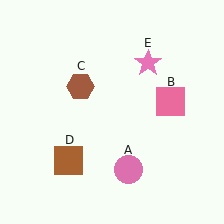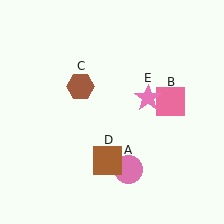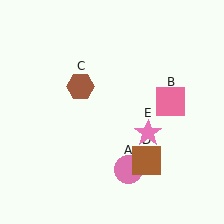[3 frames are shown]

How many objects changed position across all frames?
2 objects changed position: brown square (object D), pink star (object E).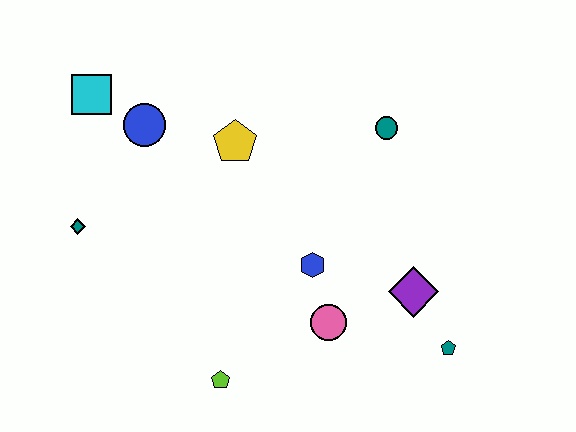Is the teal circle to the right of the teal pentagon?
No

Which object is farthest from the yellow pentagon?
The teal pentagon is farthest from the yellow pentagon.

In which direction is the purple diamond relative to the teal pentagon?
The purple diamond is above the teal pentagon.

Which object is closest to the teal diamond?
The blue circle is closest to the teal diamond.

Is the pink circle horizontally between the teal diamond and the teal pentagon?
Yes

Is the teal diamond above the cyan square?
No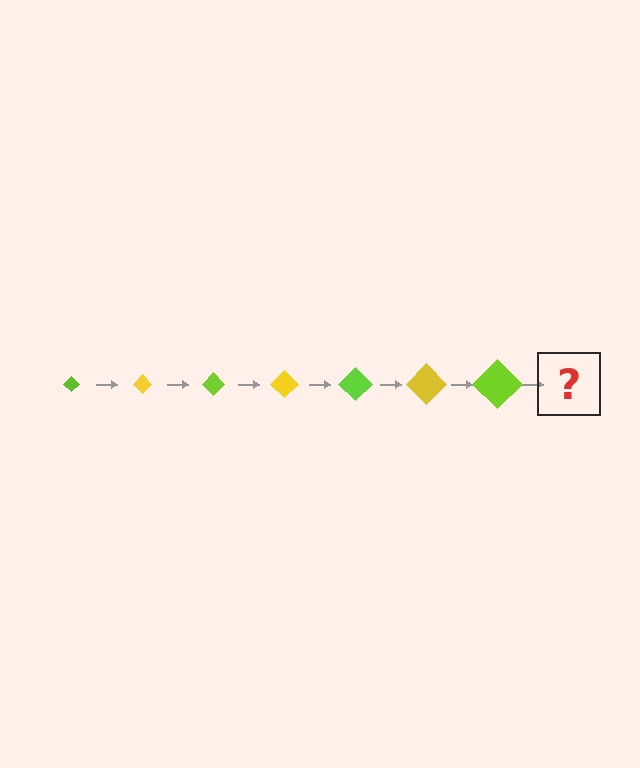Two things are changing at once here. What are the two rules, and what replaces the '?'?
The two rules are that the diamond grows larger each step and the color cycles through lime and yellow. The '?' should be a yellow diamond, larger than the previous one.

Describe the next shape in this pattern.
It should be a yellow diamond, larger than the previous one.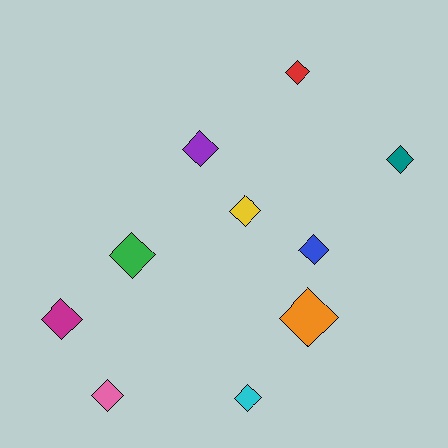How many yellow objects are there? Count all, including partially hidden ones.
There is 1 yellow object.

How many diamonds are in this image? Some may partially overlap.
There are 10 diamonds.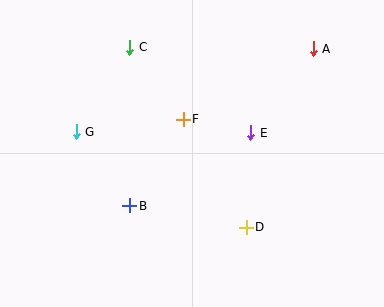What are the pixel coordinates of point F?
Point F is at (183, 119).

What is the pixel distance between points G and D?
The distance between G and D is 195 pixels.